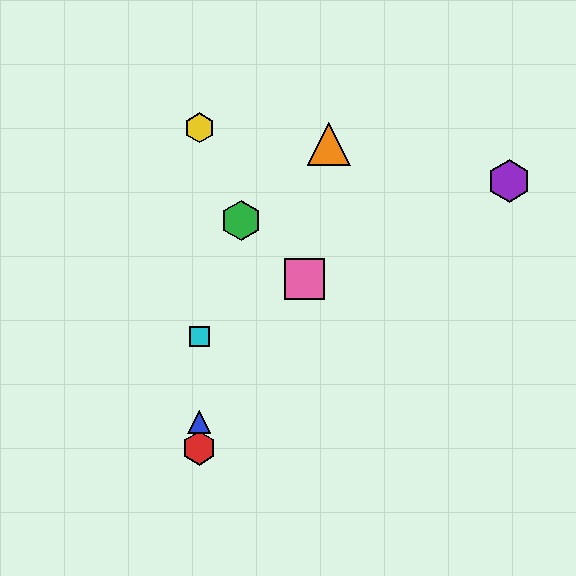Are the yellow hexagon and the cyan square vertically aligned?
Yes, both are at x≈199.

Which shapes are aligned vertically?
The red hexagon, the blue triangle, the yellow hexagon, the cyan square are aligned vertically.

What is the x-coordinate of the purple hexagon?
The purple hexagon is at x≈509.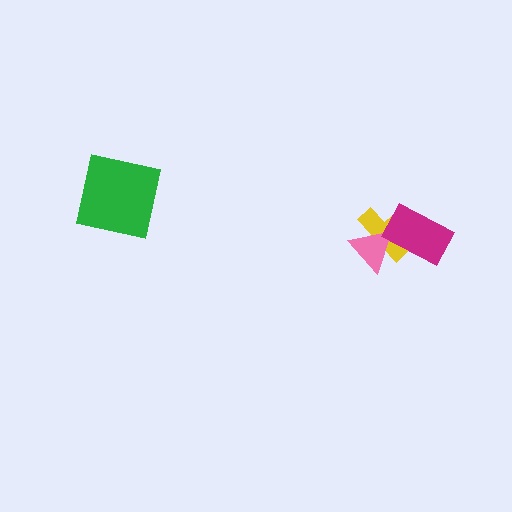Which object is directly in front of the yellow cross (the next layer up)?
The pink triangle is directly in front of the yellow cross.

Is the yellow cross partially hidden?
Yes, it is partially covered by another shape.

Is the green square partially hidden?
No, no other shape covers it.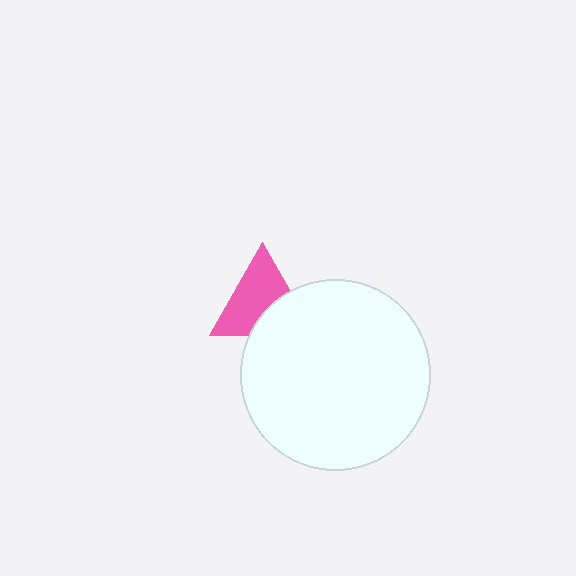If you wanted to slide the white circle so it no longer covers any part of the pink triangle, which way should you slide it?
Slide it down — that is the most direct way to separate the two shapes.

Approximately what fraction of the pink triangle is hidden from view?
Roughly 34% of the pink triangle is hidden behind the white circle.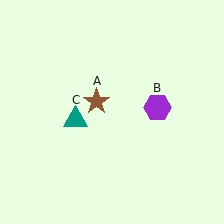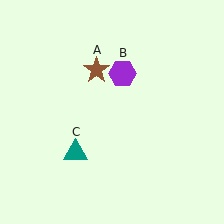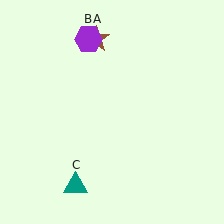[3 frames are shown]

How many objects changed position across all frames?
3 objects changed position: brown star (object A), purple hexagon (object B), teal triangle (object C).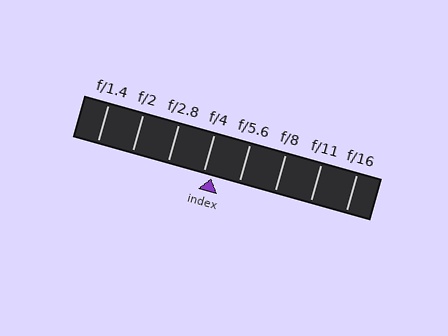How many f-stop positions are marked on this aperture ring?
There are 8 f-stop positions marked.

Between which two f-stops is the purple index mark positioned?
The index mark is between f/4 and f/5.6.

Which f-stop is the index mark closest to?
The index mark is closest to f/4.